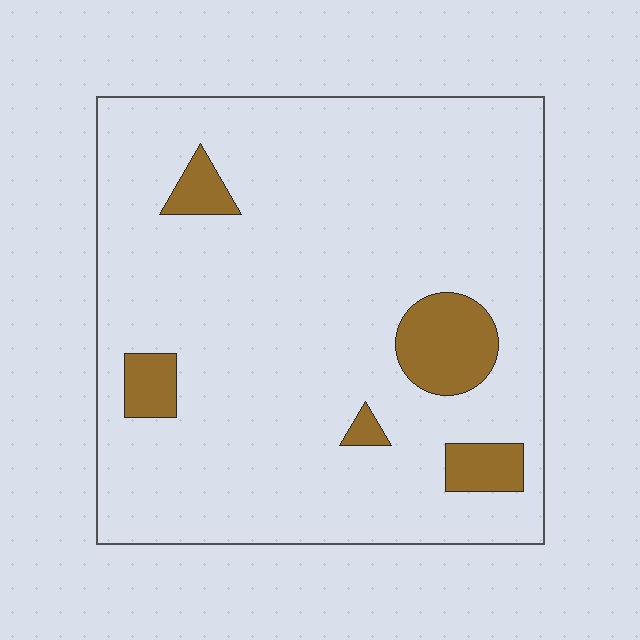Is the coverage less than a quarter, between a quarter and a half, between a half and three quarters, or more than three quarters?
Less than a quarter.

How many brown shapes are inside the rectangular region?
5.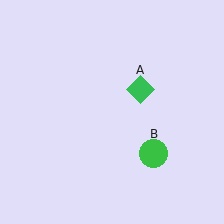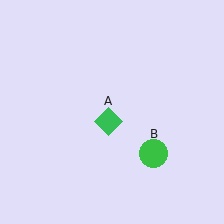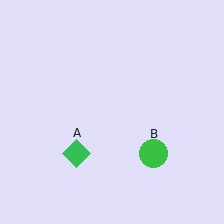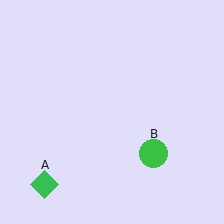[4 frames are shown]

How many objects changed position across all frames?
1 object changed position: green diamond (object A).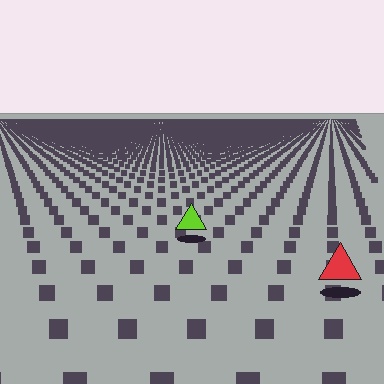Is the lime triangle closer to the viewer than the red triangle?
No. The red triangle is closer — you can tell from the texture gradient: the ground texture is coarser near it.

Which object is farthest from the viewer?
The lime triangle is farthest from the viewer. It appears smaller and the ground texture around it is denser.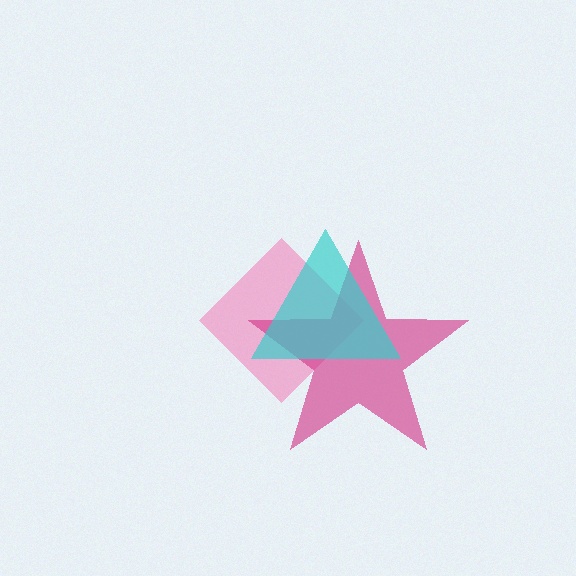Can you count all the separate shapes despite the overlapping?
Yes, there are 3 separate shapes.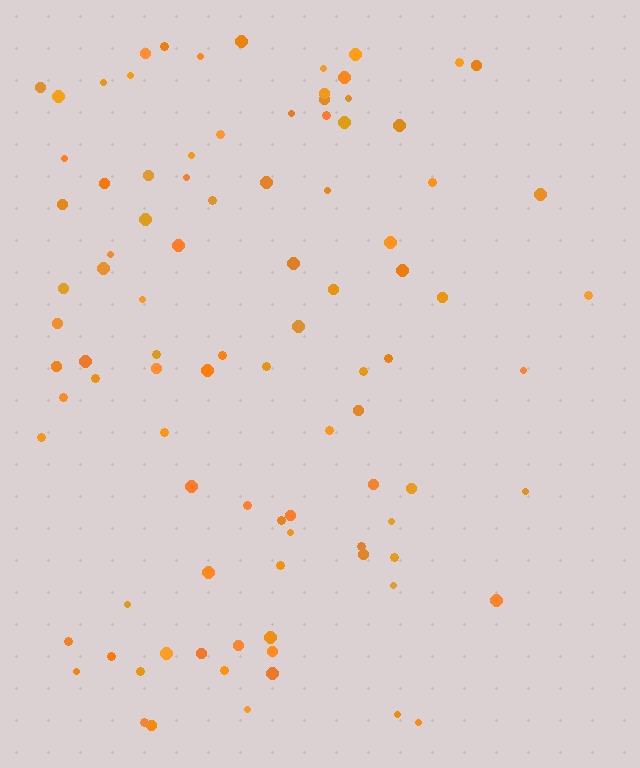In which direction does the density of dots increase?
From right to left, with the left side densest.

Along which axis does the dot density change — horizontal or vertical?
Horizontal.